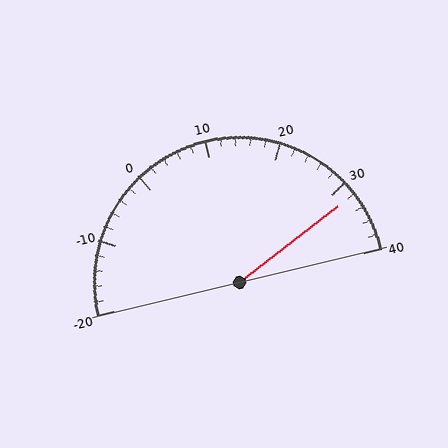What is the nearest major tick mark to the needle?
The nearest major tick mark is 30.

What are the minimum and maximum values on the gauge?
The gauge ranges from -20 to 40.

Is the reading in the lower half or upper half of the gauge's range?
The reading is in the upper half of the range (-20 to 40).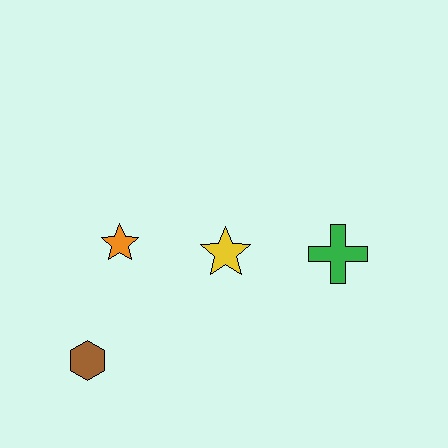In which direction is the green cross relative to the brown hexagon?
The green cross is to the right of the brown hexagon.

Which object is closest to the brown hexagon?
The orange star is closest to the brown hexagon.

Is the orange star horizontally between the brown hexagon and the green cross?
Yes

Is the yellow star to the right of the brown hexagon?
Yes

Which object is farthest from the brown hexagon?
The green cross is farthest from the brown hexagon.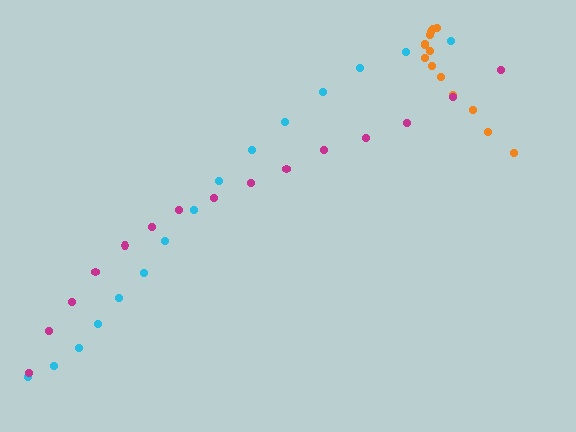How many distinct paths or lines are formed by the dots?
There are 3 distinct paths.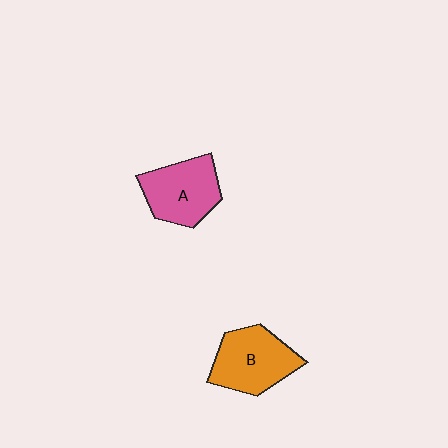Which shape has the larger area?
Shape B (orange).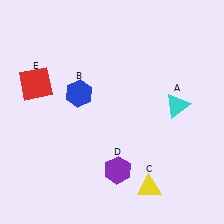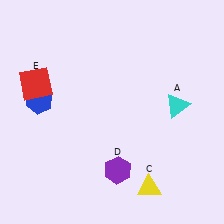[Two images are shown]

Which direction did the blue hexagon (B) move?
The blue hexagon (B) moved left.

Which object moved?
The blue hexagon (B) moved left.